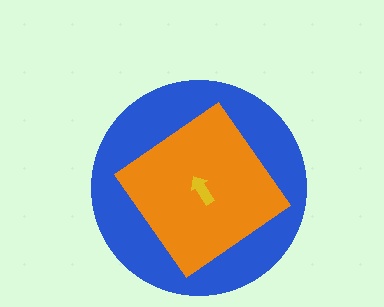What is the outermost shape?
The blue circle.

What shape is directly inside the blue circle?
The orange diamond.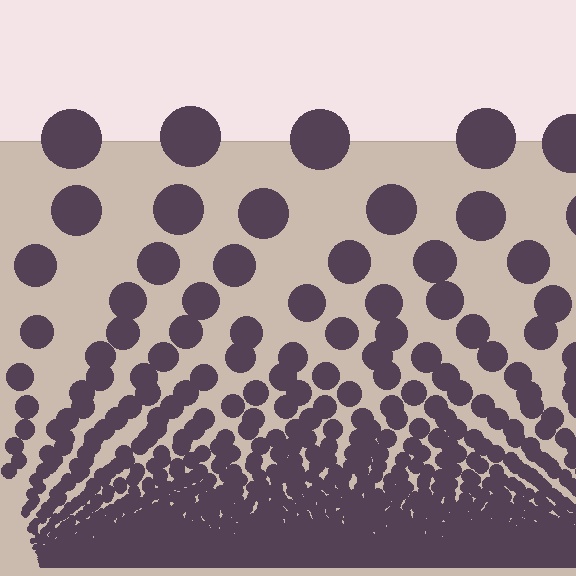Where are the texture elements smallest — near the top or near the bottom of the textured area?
Near the bottom.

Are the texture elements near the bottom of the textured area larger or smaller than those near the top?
Smaller. The gradient is inverted — elements near the bottom are smaller and denser.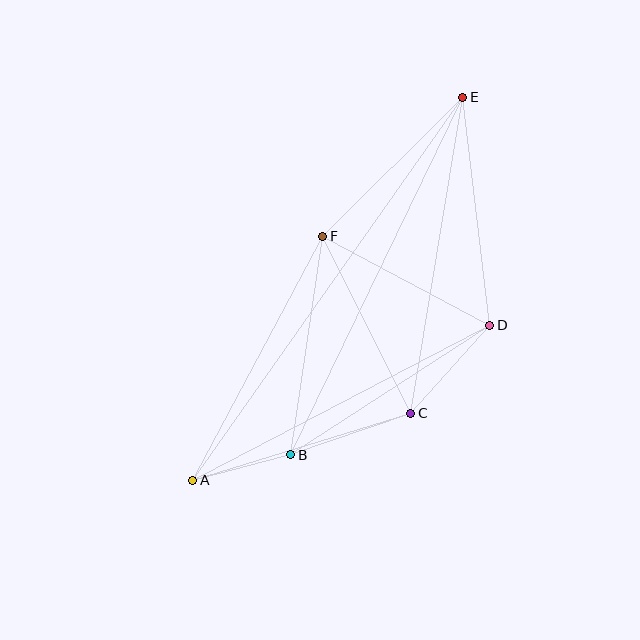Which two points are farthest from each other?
Points A and E are farthest from each other.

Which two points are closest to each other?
Points A and B are closest to each other.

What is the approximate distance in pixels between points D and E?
The distance between D and E is approximately 230 pixels.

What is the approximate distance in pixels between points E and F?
The distance between E and F is approximately 197 pixels.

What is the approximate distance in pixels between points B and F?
The distance between B and F is approximately 221 pixels.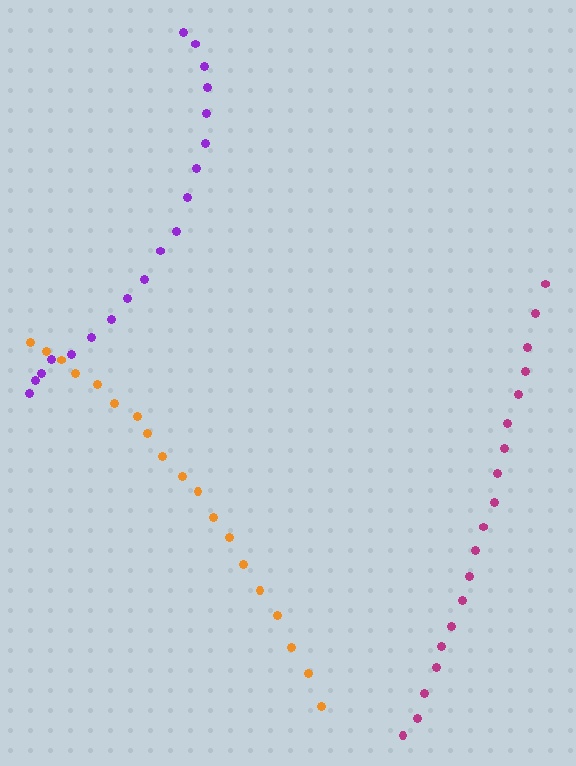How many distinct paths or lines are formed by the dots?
There are 3 distinct paths.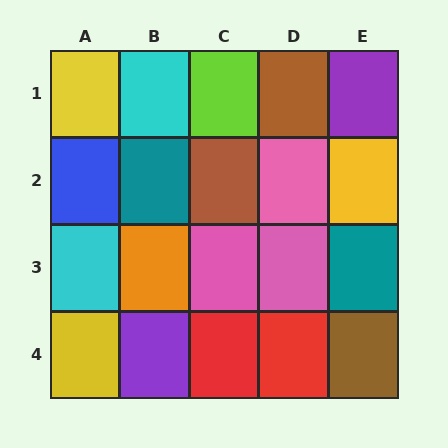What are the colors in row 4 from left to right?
Yellow, purple, red, red, brown.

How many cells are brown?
3 cells are brown.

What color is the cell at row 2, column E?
Yellow.